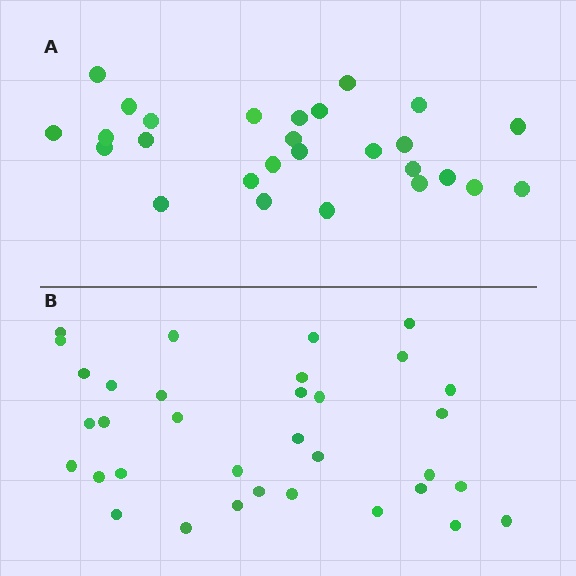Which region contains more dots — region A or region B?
Region B (the bottom region) has more dots.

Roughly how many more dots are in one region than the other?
Region B has roughly 8 or so more dots than region A.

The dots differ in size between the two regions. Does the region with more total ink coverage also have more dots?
No. Region A has more total ink coverage because its dots are larger, but region B actually contains more individual dots. Total area can be misleading — the number of items is what matters here.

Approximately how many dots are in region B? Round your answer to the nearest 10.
About 30 dots. (The exact count is 34, which rounds to 30.)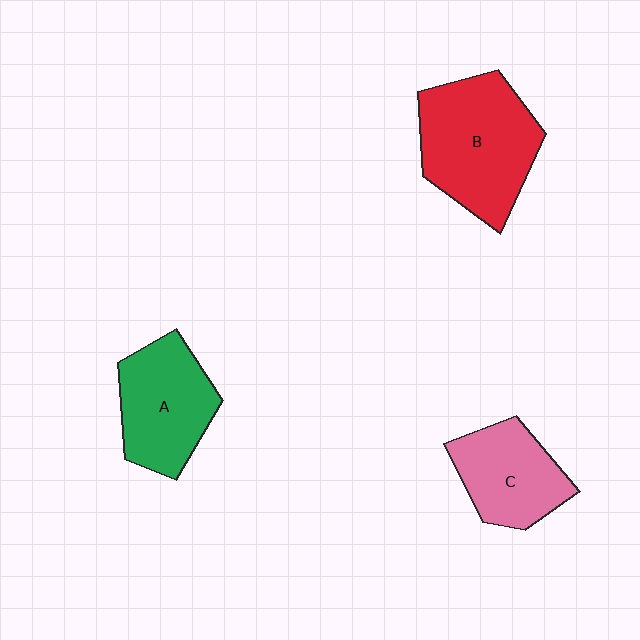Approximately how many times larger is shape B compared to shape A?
Approximately 1.3 times.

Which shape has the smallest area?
Shape C (pink).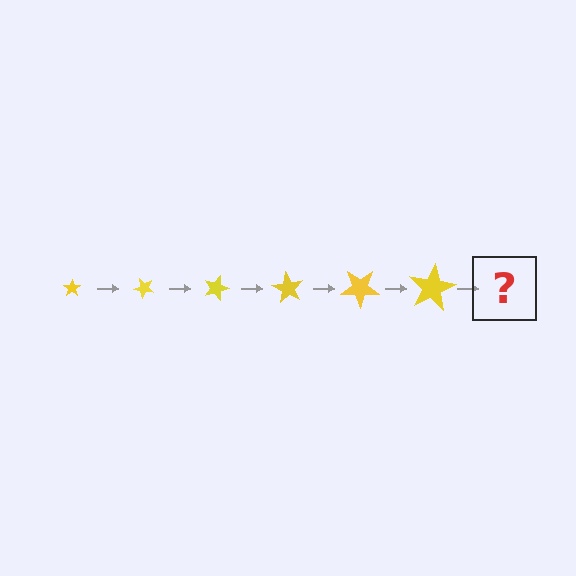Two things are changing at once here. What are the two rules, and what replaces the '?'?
The two rules are that the star grows larger each step and it rotates 45 degrees each step. The '?' should be a star, larger than the previous one and rotated 270 degrees from the start.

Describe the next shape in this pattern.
It should be a star, larger than the previous one and rotated 270 degrees from the start.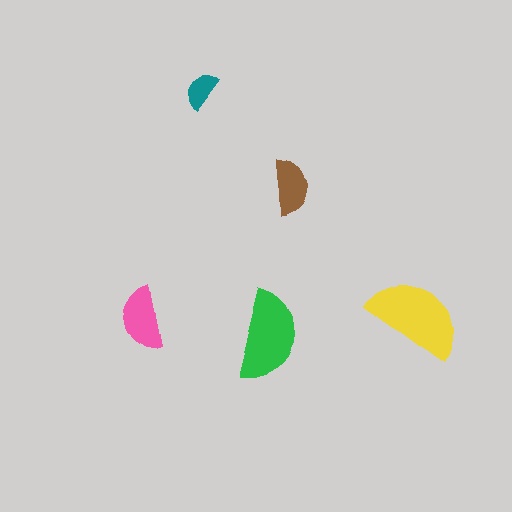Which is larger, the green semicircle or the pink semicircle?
The green one.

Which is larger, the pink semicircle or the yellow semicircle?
The yellow one.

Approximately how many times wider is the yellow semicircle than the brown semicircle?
About 2 times wider.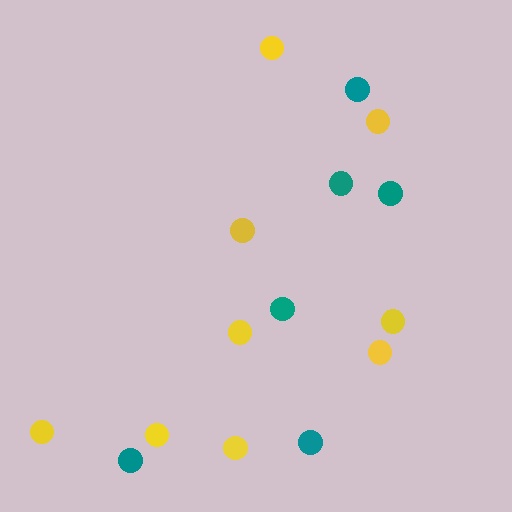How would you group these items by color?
There are 2 groups: one group of teal circles (6) and one group of yellow circles (9).